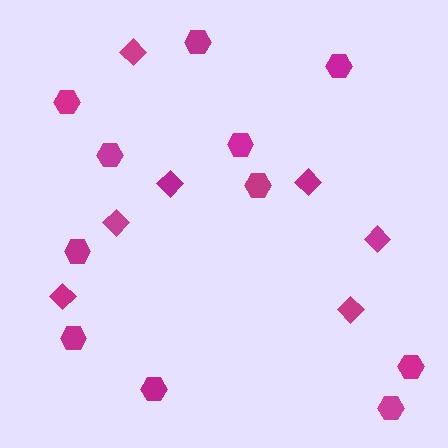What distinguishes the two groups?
There are 2 groups: one group of diamonds (7) and one group of hexagons (11).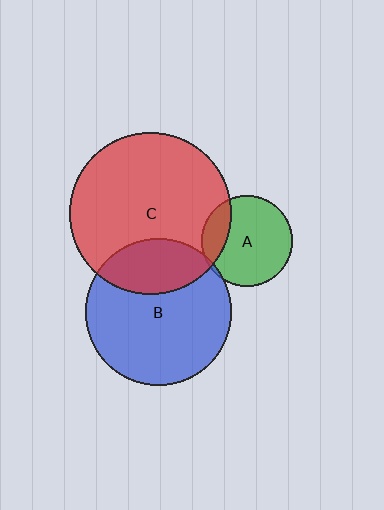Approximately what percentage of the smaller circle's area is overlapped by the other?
Approximately 20%.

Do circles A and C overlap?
Yes.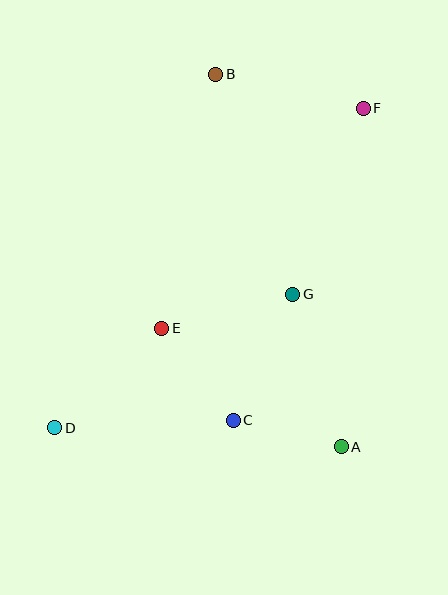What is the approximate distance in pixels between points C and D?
The distance between C and D is approximately 179 pixels.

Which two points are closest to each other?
Points A and C are closest to each other.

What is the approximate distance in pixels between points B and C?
The distance between B and C is approximately 346 pixels.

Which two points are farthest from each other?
Points D and F are farthest from each other.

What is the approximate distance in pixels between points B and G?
The distance between B and G is approximately 233 pixels.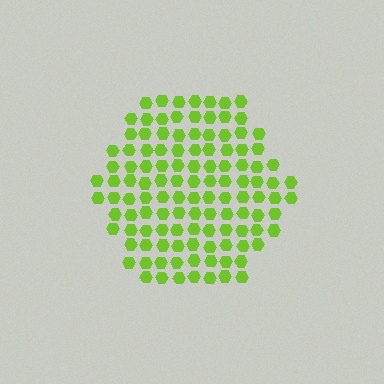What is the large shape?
The large shape is a hexagon.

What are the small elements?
The small elements are hexagons.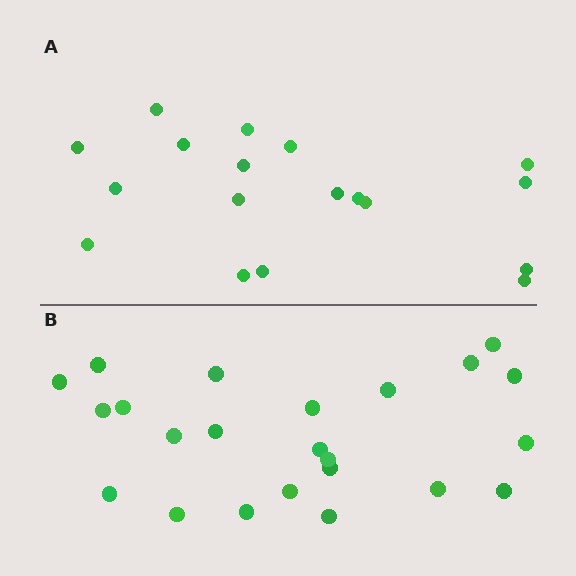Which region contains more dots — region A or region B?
Region B (the bottom region) has more dots.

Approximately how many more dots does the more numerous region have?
Region B has about 5 more dots than region A.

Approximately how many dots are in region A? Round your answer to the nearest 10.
About 20 dots. (The exact count is 18, which rounds to 20.)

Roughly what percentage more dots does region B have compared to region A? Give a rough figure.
About 30% more.